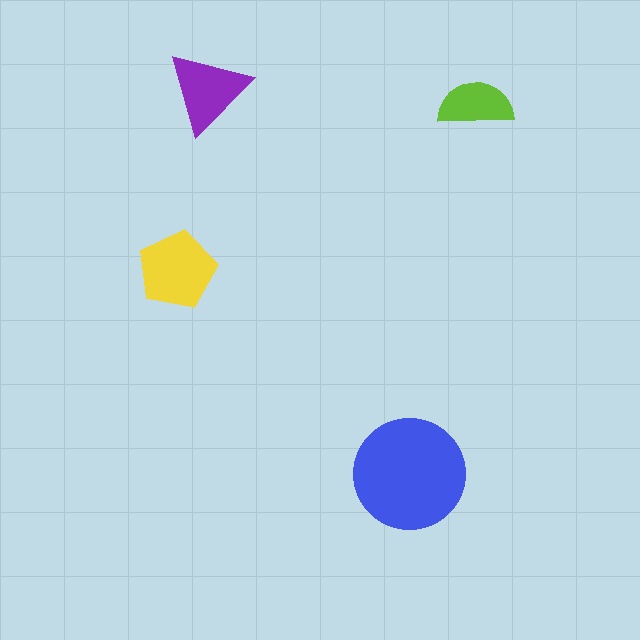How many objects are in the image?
There are 4 objects in the image.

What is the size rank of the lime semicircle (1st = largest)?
4th.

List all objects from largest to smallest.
The blue circle, the yellow pentagon, the purple triangle, the lime semicircle.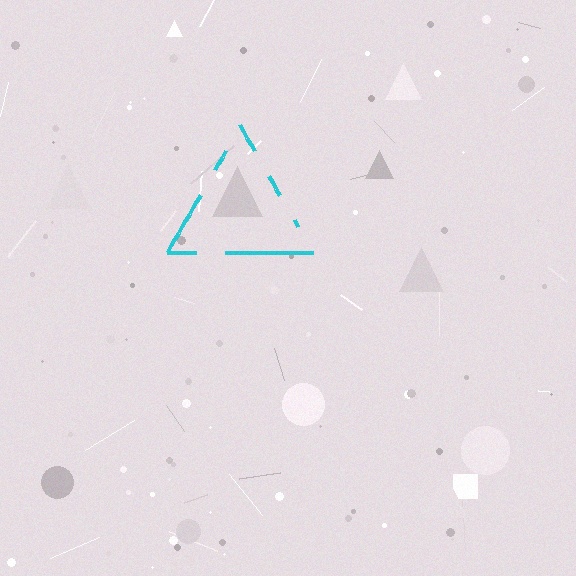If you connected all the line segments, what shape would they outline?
They would outline a triangle.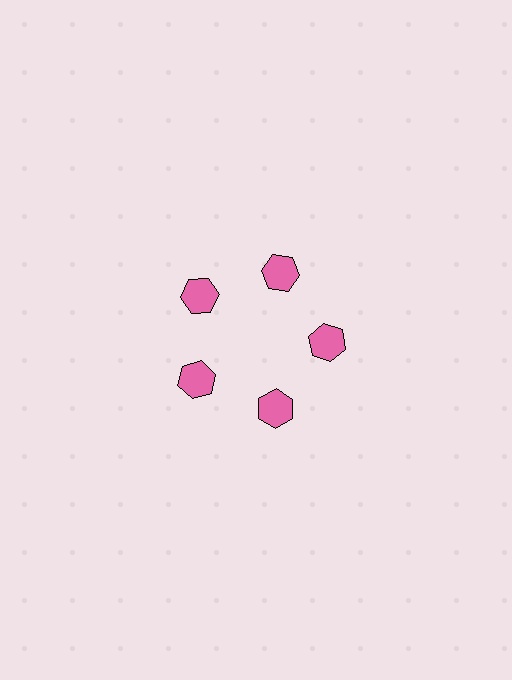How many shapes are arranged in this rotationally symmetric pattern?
There are 5 shapes, arranged in 5 groups of 1.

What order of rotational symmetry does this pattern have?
This pattern has 5-fold rotational symmetry.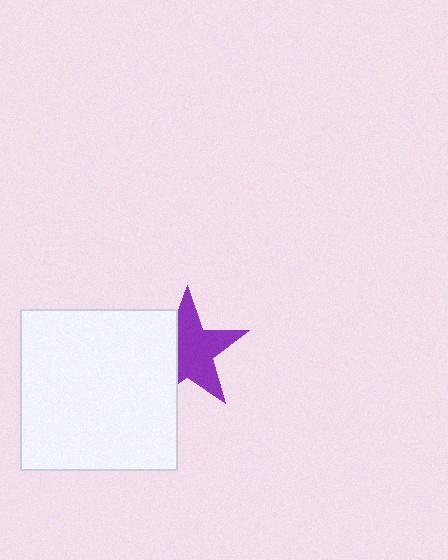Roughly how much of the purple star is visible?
Most of it is visible (roughly 66%).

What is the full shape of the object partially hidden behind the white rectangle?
The partially hidden object is a purple star.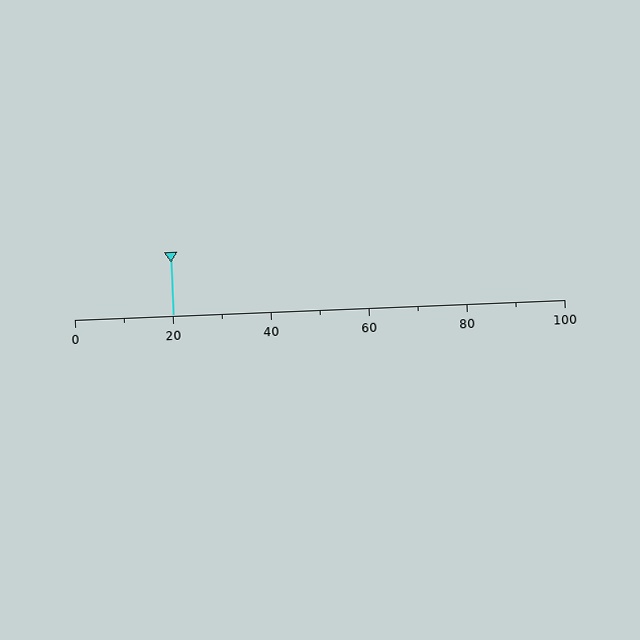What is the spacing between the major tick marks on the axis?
The major ticks are spaced 20 apart.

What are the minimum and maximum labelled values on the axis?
The axis runs from 0 to 100.